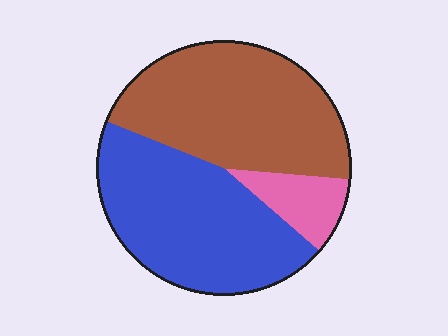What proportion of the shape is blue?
Blue covers around 45% of the shape.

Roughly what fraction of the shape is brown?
Brown takes up between a third and a half of the shape.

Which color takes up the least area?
Pink, at roughly 10%.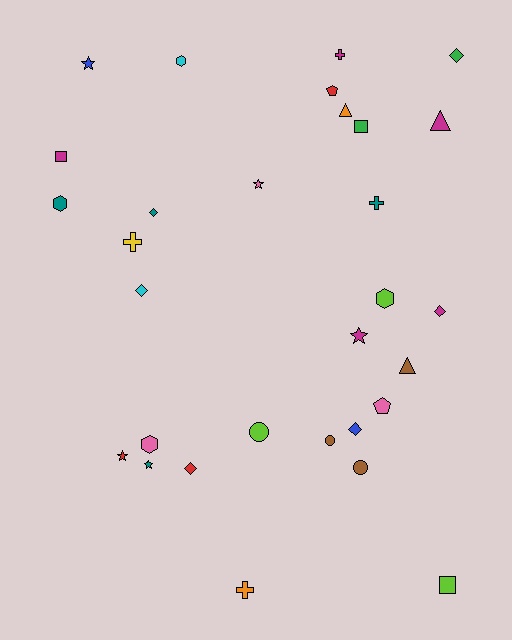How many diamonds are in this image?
There are 6 diamonds.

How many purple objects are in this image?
There are no purple objects.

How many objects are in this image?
There are 30 objects.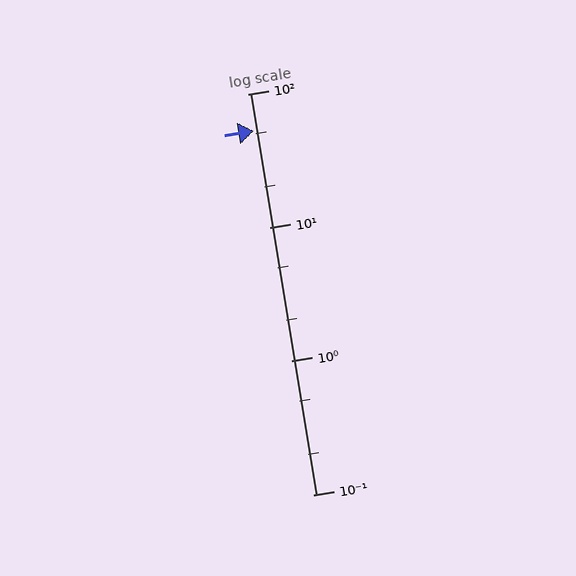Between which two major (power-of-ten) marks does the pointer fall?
The pointer is between 10 and 100.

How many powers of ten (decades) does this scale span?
The scale spans 3 decades, from 0.1 to 100.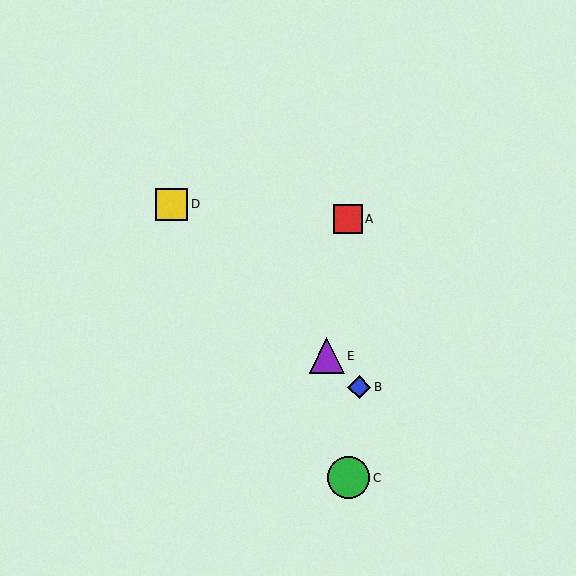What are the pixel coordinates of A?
Object A is at (348, 219).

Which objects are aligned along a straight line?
Objects B, D, E are aligned along a straight line.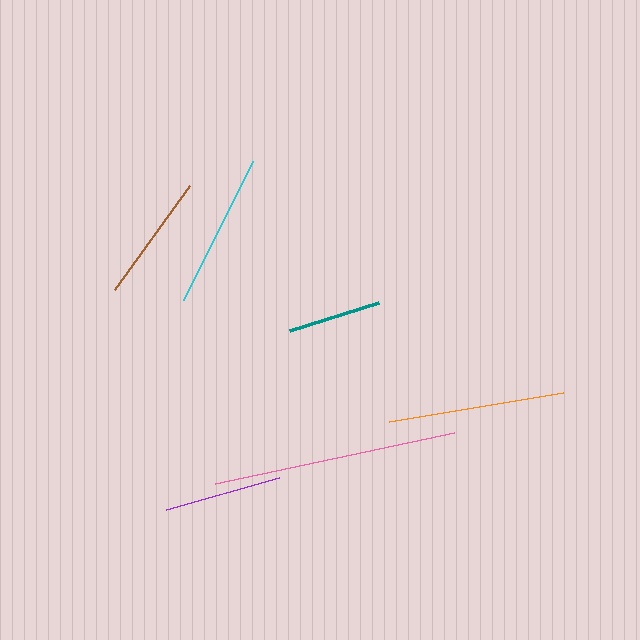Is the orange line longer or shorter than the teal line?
The orange line is longer than the teal line.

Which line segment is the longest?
The pink line is the longest at approximately 245 pixels.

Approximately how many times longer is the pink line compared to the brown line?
The pink line is approximately 1.9 times the length of the brown line.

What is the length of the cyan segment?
The cyan segment is approximately 155 pixels long.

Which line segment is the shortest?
The teal line is the shortest at approximately 93 pixels.